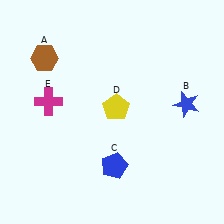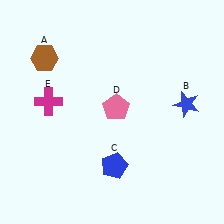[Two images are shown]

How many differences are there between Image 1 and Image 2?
There is 1 difference between the two images.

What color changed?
The pentagon (D) changed from yellow in Image 1 to pink in Image 2.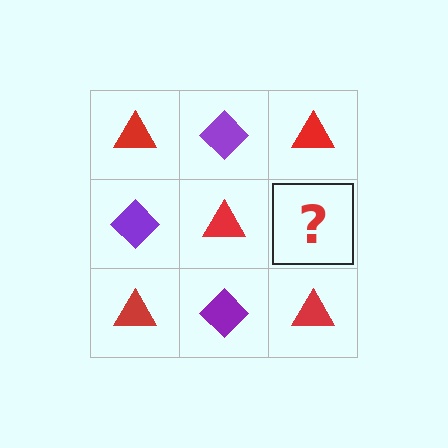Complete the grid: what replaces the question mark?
The question mark should be replaced with a purple diamond.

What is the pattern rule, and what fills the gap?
The rule is that it alternates red triangle and purple diamond in a checkerboard pattern. The gap should be filled with a purple diamond.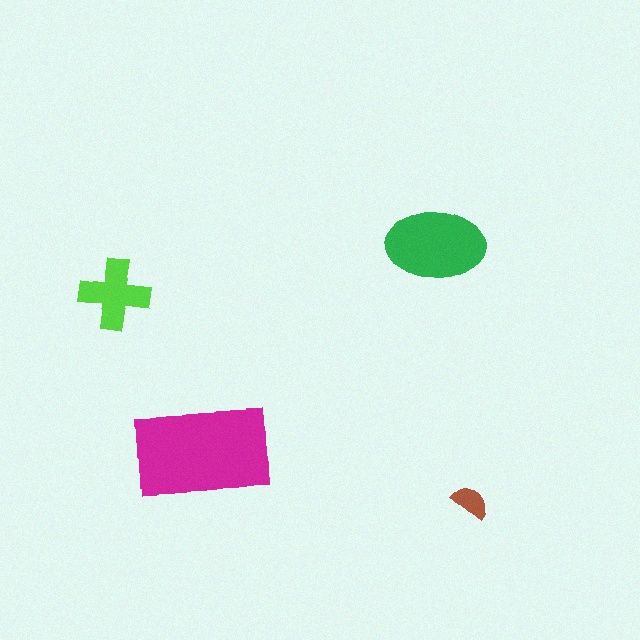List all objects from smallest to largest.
The brown semicircle, the lime cross, the green ellipse, the magenta rectangle.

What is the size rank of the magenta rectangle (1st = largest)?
1st.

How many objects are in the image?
There are 4 objects in the image.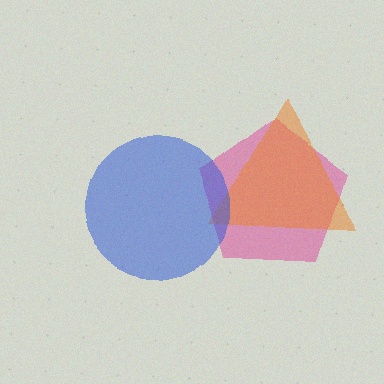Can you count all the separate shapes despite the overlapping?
Yes, there are 3 separate shapes.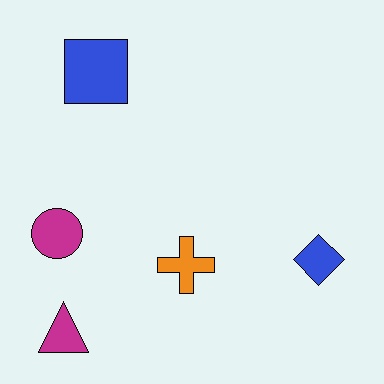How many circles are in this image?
There is 1 circle.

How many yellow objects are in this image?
There are no yellow objects.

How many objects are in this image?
There are 5 objects.